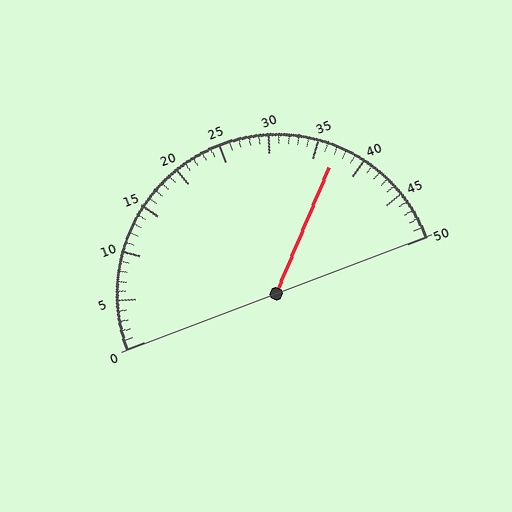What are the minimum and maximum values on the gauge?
The gauge ranges from 0 to 50.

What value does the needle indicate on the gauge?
The needle indicates approximately 37.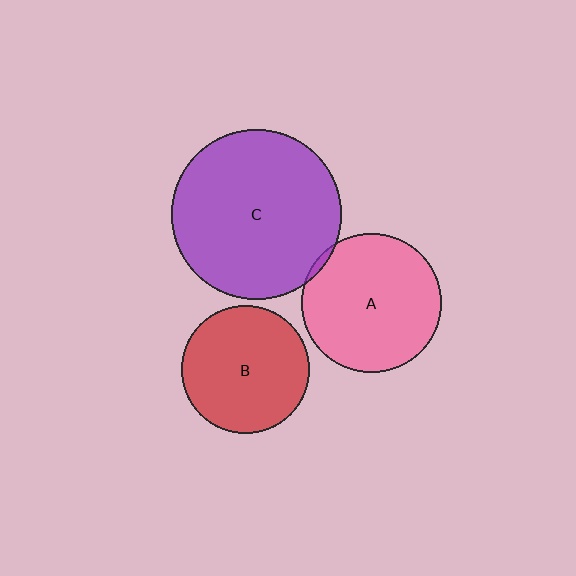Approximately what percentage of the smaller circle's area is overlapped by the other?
Approximately 5%.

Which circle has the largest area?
Circle C (purple).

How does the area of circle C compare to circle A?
Approximately 1.5 times.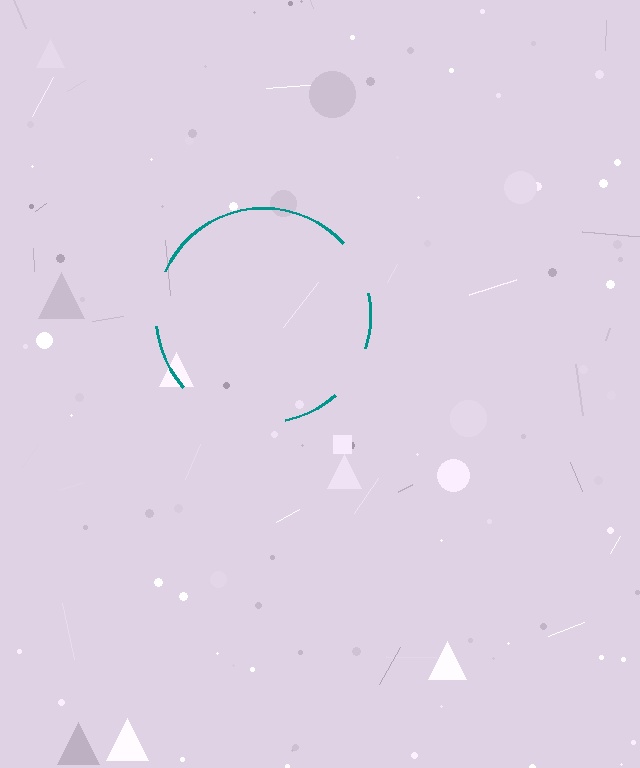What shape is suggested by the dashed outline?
The dashed outline suggests a circle.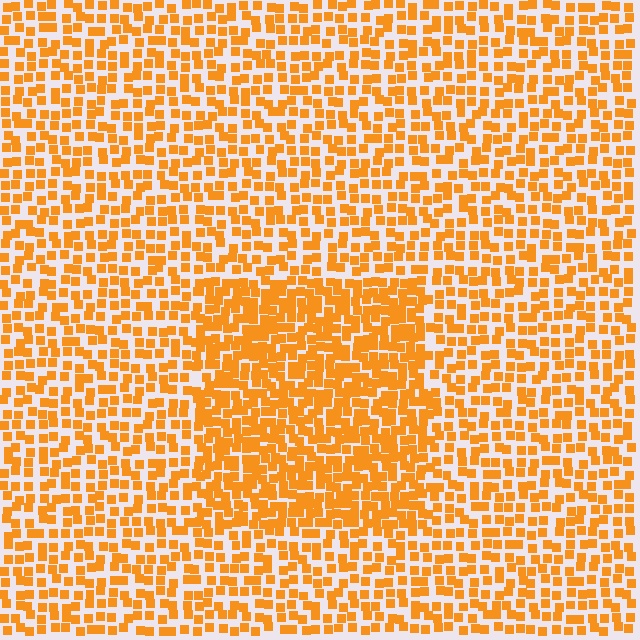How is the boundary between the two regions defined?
The boundary is defined by a change in element density (approximately 1.7x ratio). All elements are the same color, size, and shape.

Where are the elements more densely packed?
The elements are more densely packed inside the rectangle boundary.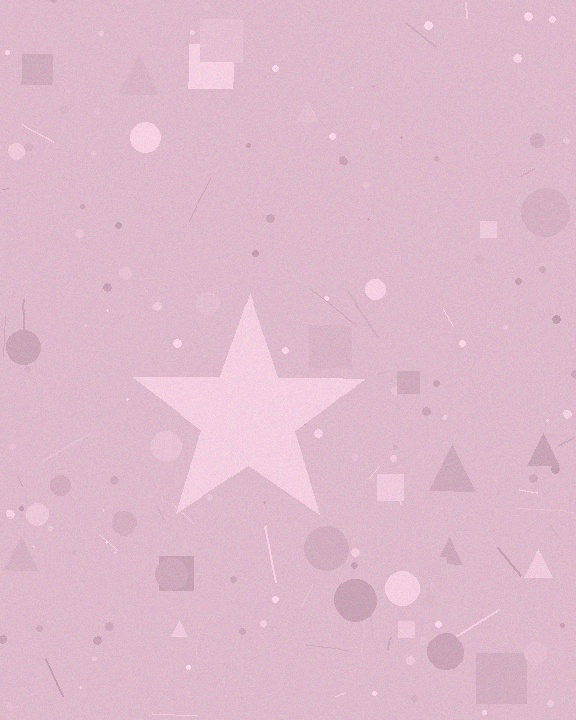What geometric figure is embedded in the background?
A star is embedded in the background.